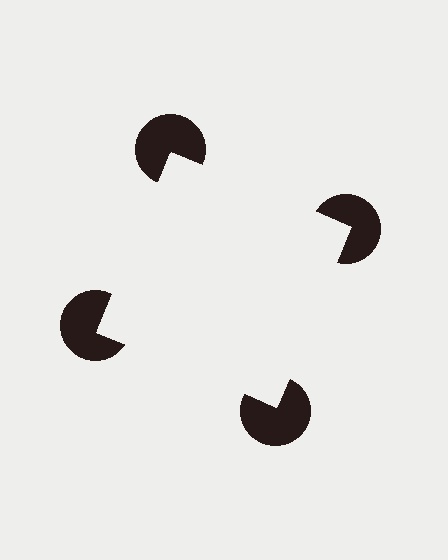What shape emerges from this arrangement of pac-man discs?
An illusory square — its edges are inferred from the aligned wedge cuts in the pac-man discs, not physically drawn.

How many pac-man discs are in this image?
There are 4 — one at each vertex of the illusory square.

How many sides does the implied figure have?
4 sides.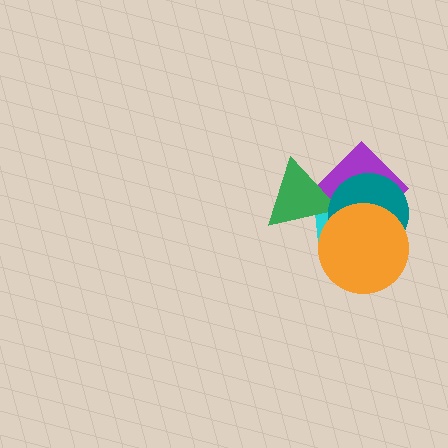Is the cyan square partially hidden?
Yes, it is partially covered by another shape.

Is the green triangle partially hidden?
Yes, it is partially covered by another shape.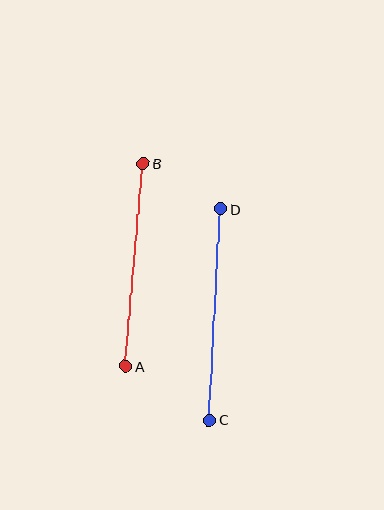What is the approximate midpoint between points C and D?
The midpoint is at approximately (215, 314) pixels.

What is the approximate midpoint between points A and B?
The midpoint is at approximately (134, 265) pixels.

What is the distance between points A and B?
The distance is approximately 204 pixels.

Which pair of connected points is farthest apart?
Points C and D are farthest apart.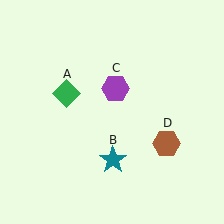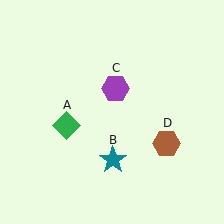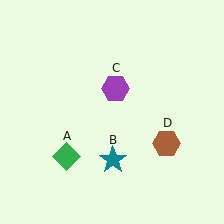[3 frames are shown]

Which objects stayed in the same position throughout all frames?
Teal star (object B) and purple hexagon (object C) and brown hexagon (object D) remained stationary.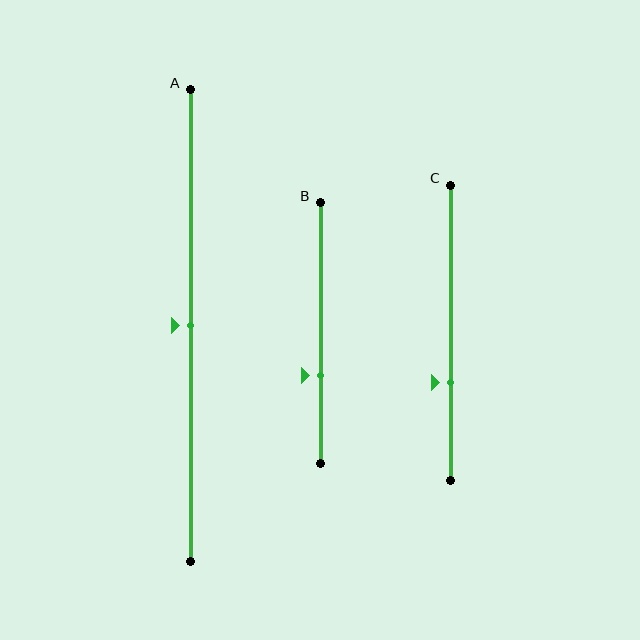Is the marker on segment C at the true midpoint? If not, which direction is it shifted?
No, the marker on segment C is shifted downward by about 17% of the segment length.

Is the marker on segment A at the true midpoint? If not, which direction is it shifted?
Yes, the marker on segment A is at the true midpoint.